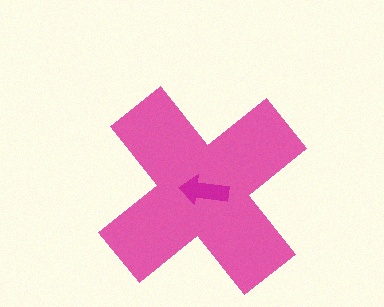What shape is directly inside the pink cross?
The magenta arrow.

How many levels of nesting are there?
2.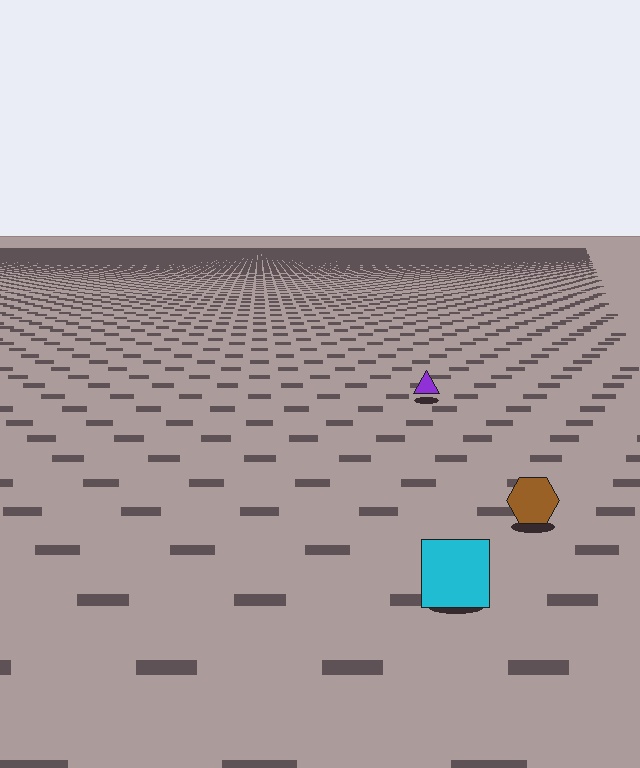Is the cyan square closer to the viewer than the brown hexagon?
Yes. The cyan square is closer — you can tell from the texture gradient: the ground texture is coarser near it.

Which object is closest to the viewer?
The cyan square is closest. The texture marks near it are larger and more spread out.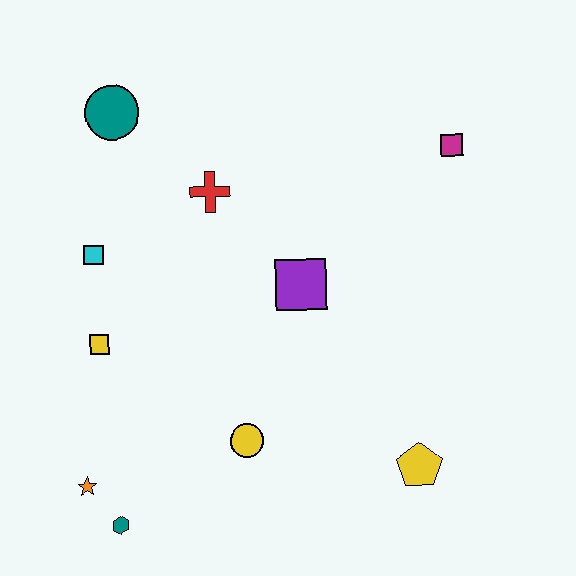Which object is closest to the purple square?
The red cross is closest to the purple square.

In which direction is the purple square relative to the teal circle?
The purple square is to the right of the teal circle.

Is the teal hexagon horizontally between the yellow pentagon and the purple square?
No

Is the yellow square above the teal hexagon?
Yes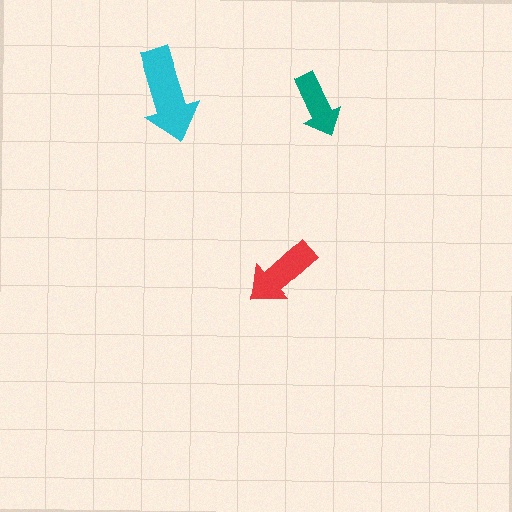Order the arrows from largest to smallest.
the cyan one, the red one, the teal one.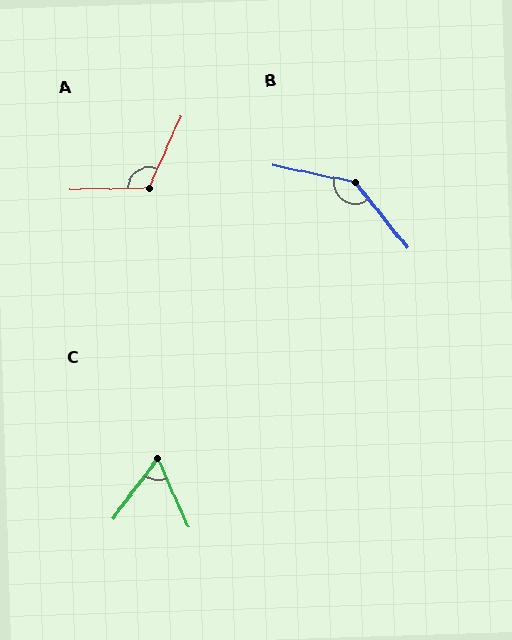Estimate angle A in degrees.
Approximately 114 degrees.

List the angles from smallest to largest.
C (61°), A (114°), B (140°).